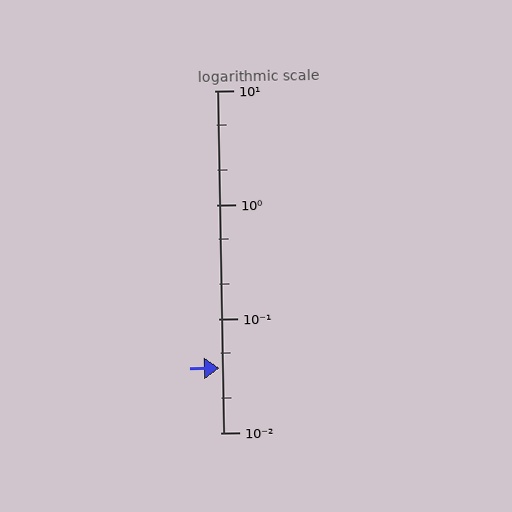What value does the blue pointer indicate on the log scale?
The pointer indicates approximately 0.037.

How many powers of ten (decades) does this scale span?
The scale spans 3 decades, from 0.01 to 10.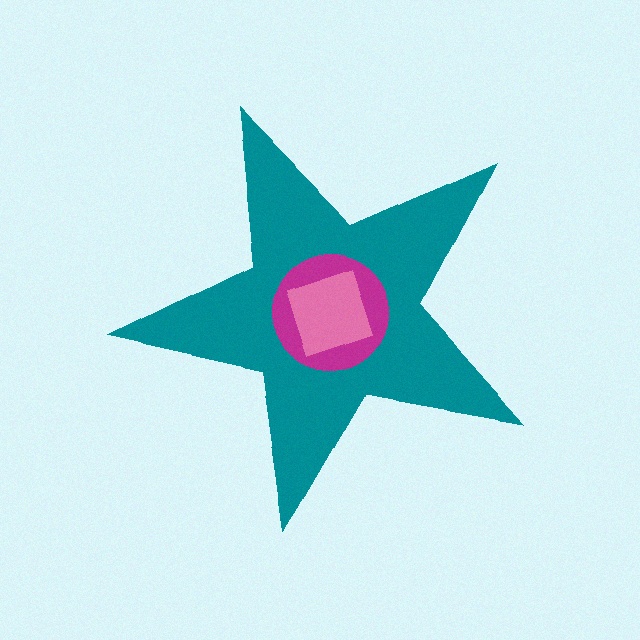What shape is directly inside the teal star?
The magenta circle.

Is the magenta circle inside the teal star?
Yes.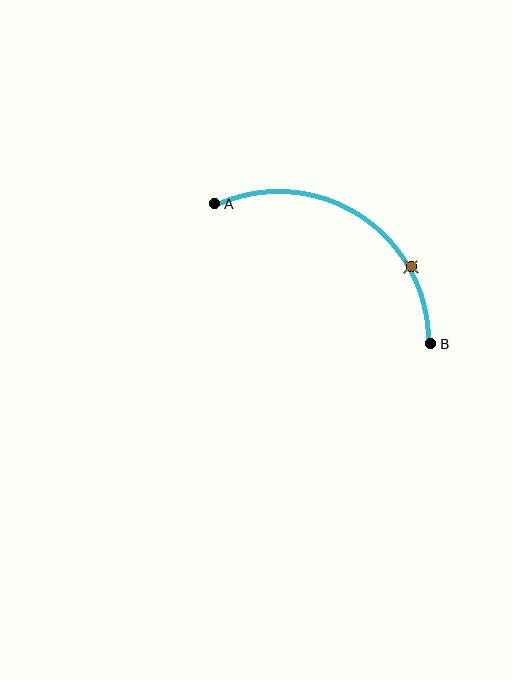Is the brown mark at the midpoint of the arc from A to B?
No. The brown mark lies on the arc but is closer to endpoint B. The arc midpoint would be at the point on the curve equidistant along the arc from both A and B.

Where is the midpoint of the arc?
The arc midpoint is the point on the curve farthest from the straight line joining A and B. It sits above that line.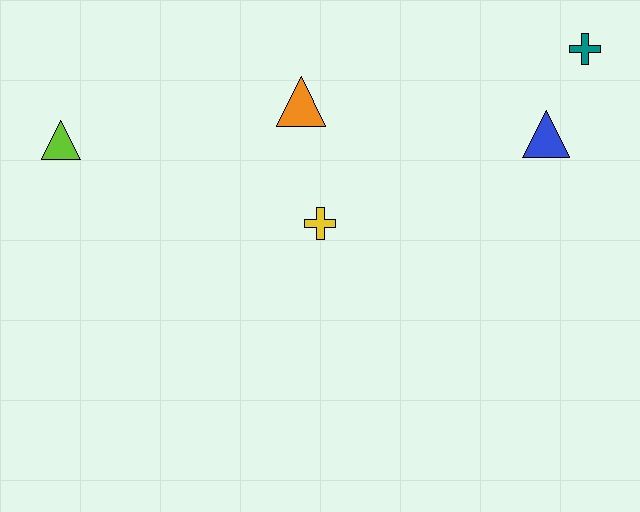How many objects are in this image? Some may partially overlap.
There are 5 objects.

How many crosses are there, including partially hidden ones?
There are 2 crosses.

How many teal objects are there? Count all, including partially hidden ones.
There is 1 teal object.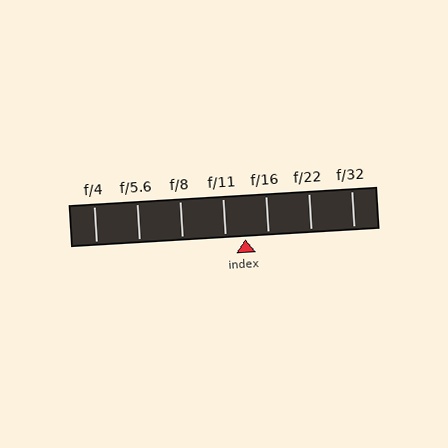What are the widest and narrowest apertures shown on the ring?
The widest aperture shown is f/4 and the narrowest is f/32.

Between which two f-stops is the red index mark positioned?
The index mark is between f/11 and f/16.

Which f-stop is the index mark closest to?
The index mark is closest to f/11.